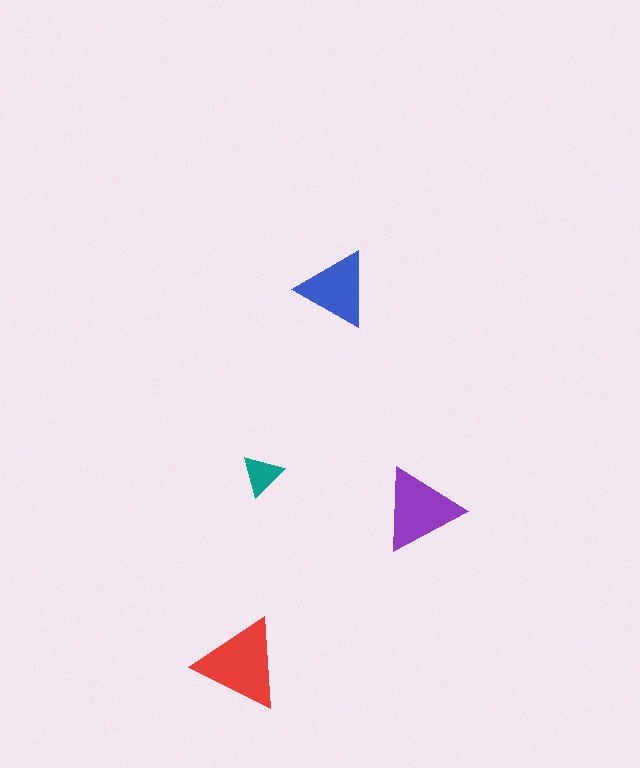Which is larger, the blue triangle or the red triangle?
The red one.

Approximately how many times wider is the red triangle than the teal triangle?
About 2 times wider.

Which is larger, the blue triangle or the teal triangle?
The blue one.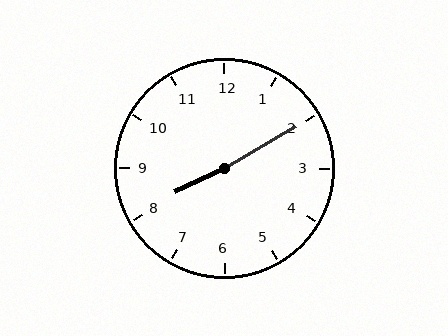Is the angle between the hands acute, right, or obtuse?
It is obtuse.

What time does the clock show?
8:10.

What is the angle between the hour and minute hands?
Approximately 175 degrees.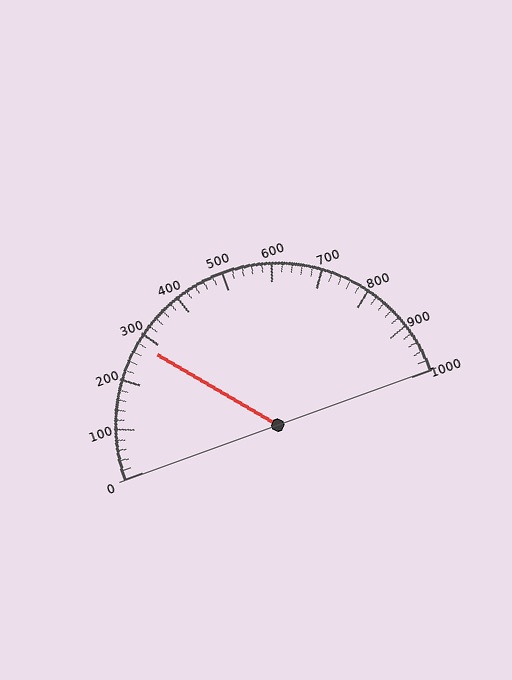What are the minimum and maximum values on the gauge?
The gauge ranges from 0 to 1000.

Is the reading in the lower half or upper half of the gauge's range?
The reading is in the lower half of the range (0 to 1000).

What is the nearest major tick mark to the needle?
The nearest major tick mark is 300.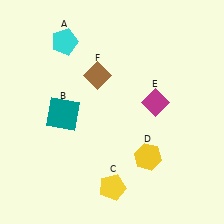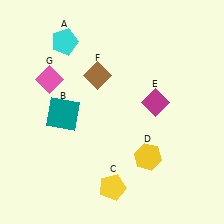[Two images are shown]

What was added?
A pink diamond (G) was added in Image 2.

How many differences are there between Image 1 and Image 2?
There is 1 difference between the two images.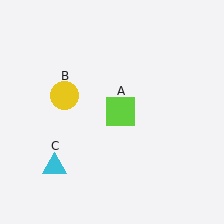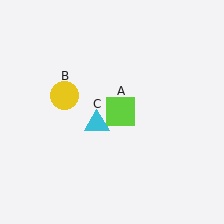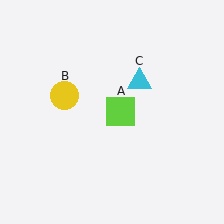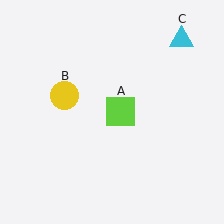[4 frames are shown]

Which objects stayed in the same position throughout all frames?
Lime square (object A) and yellow circle (object B) remained stationary.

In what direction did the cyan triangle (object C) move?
The cyan triangle (object C) moved up and to the right.